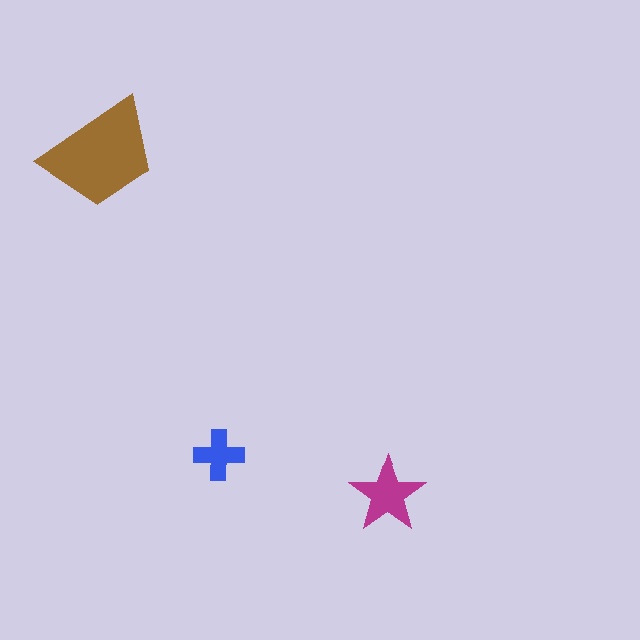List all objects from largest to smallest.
The brown trapezoid, the magenta star, the blue cross.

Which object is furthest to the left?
The brown trapezoid is leftmost.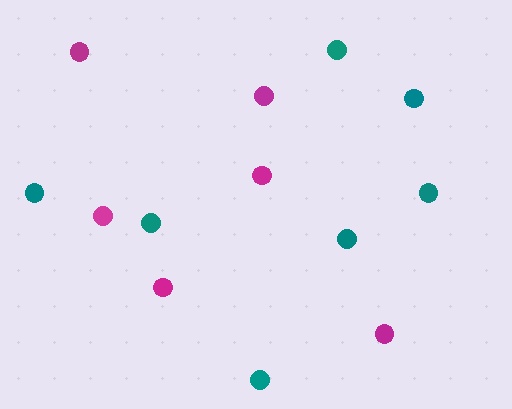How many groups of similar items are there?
There are 2 groups: one group of teal circles (7) and one group of magenta circles (6).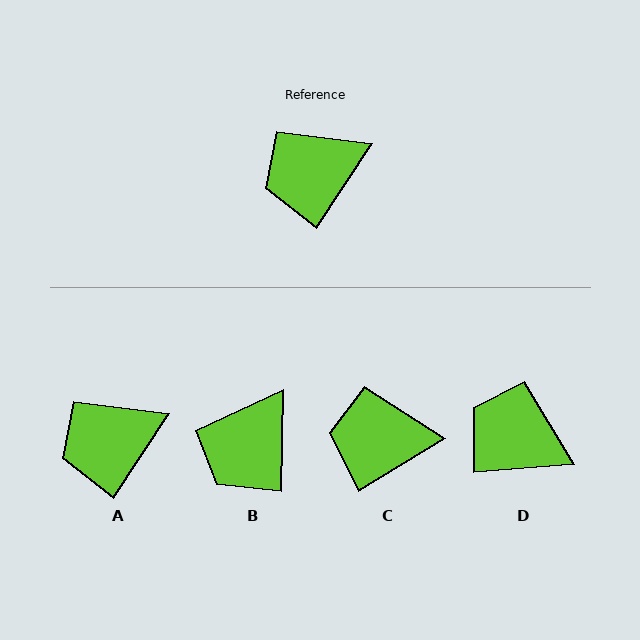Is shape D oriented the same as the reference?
No, it is off by about 52 degrees.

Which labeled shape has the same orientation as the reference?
A.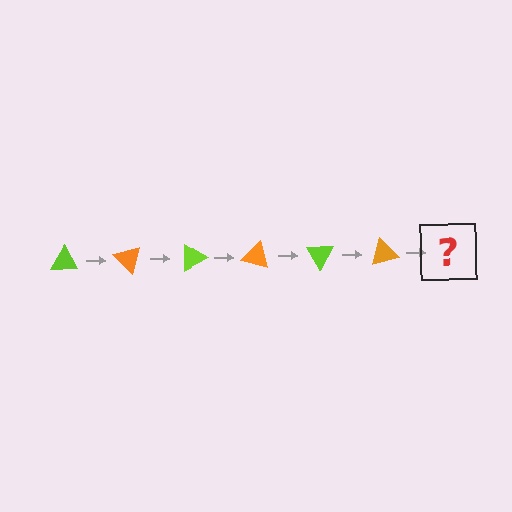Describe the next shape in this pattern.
It should be a lime triangle, rotated 270 degrees from the start.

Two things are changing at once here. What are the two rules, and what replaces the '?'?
The two rules are that it rotates 45 degrees each step and the color cycles through lime and orange. The '?' should be a lime triangle, rotated 270 degrees from the start.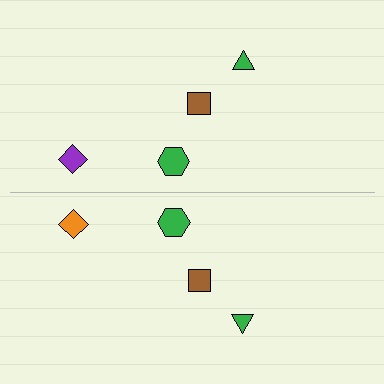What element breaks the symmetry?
The orange diamond on the bottom side breaks the symmetry — its mirror counterpart is purple.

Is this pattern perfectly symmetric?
No, the pattern is not perfectly symmetric. The orange diamond on the bottom side breaks the symmetry — its mirror counterpart is purple.